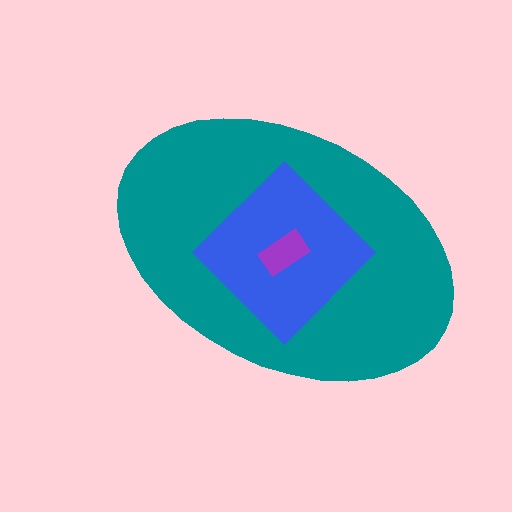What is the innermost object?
The purple rectangle.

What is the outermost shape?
The teal ellipse.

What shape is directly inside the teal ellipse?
The blue diamond.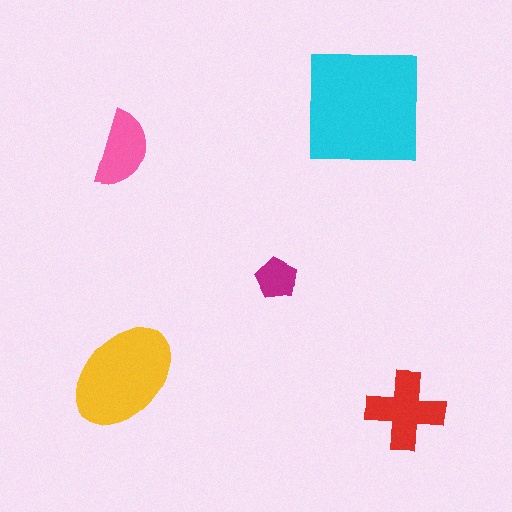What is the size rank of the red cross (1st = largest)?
3rd.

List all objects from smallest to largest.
The magenta pentagon, the pink semicircle, the red cross, the yellow ellipse, the cyan square.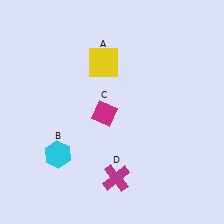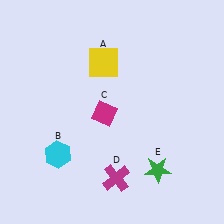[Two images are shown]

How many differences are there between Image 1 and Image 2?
There is 1 difference between the two images.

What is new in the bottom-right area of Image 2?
A green star (E) was added in the bottom-right area of Image 2.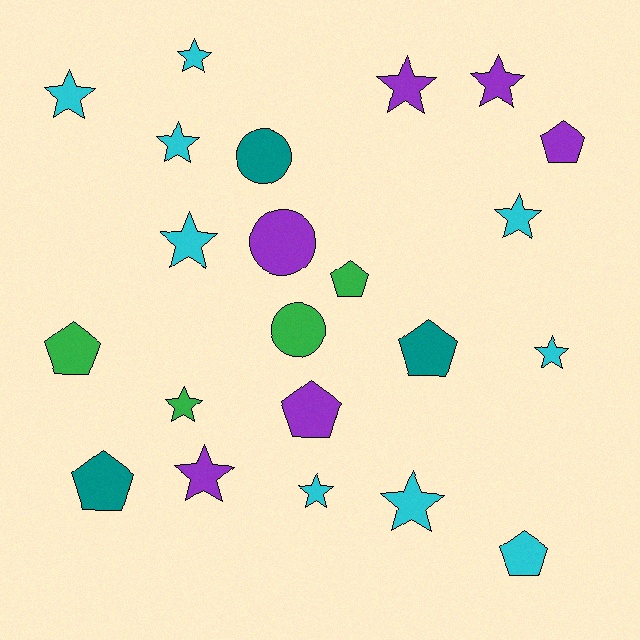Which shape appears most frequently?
Star, with 12 objects.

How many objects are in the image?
There are 22 objects.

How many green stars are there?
There is 1 green star.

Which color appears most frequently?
Cyan, with 9 objects.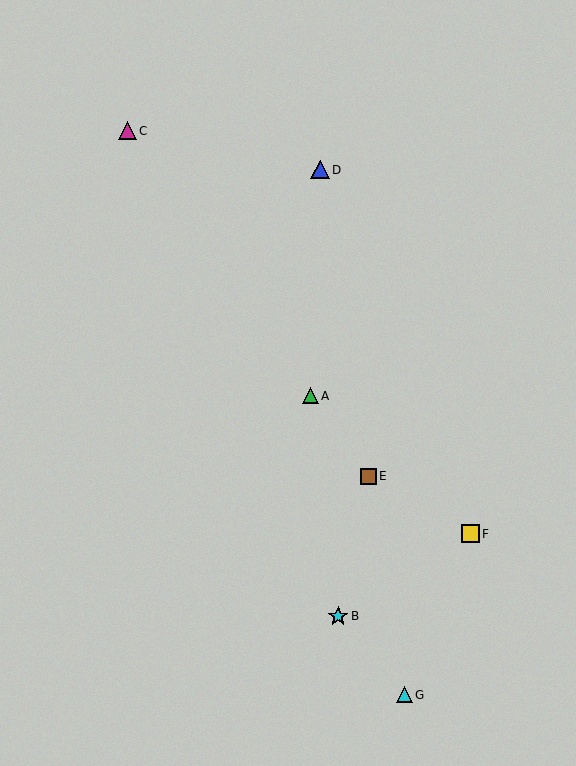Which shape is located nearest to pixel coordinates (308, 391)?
The green triangle (labeled A) at (310, 396) is nearest to that location.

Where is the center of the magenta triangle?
The center of the magenta triangle is at (127, 131).